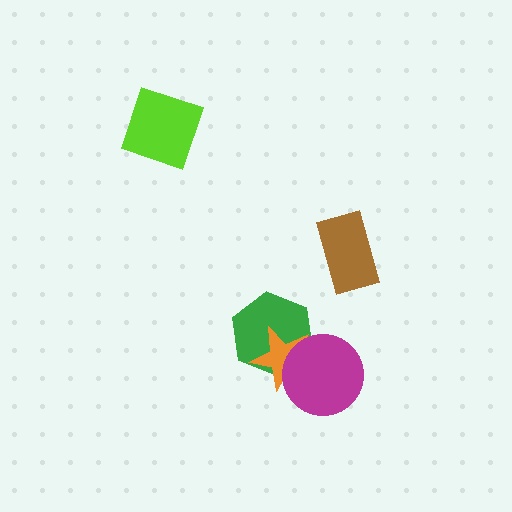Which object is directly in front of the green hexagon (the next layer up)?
The orange star is directly in front of the green hexagon.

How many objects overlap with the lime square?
0 objects overlap with the lime square.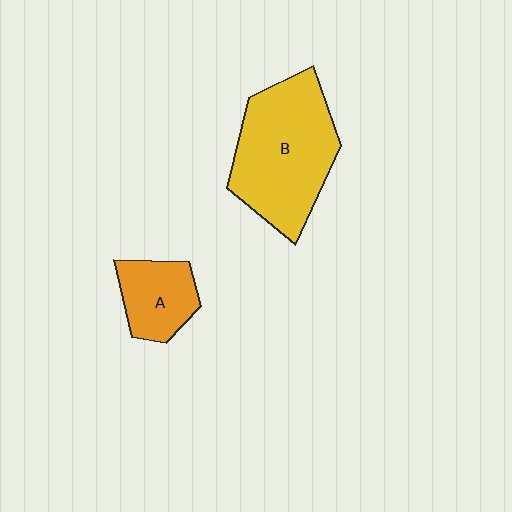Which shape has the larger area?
Shape B (yellow).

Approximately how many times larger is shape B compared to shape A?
Approximately 2.3 times.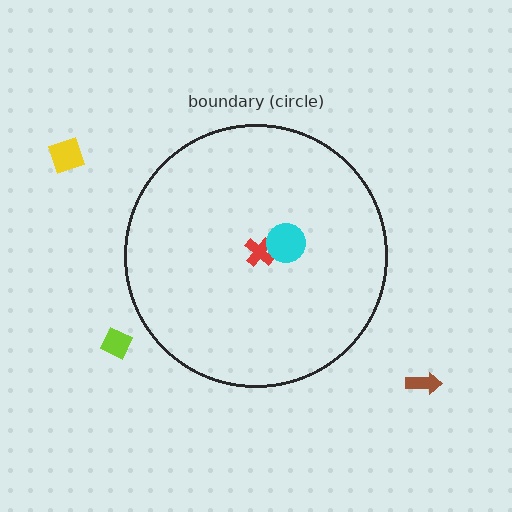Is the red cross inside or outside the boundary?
Inside.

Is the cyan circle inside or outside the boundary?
Inside.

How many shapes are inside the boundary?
2 inside, 3 outside.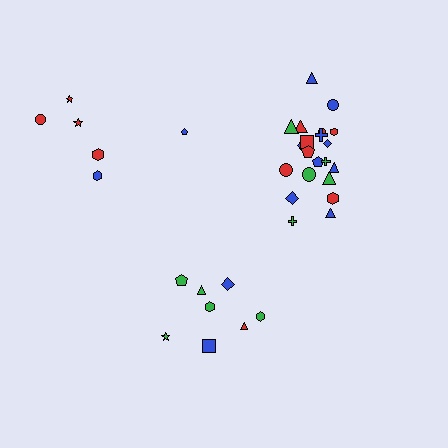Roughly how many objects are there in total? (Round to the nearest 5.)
Roughly 35 objects in total.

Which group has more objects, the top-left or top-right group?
The top-right group.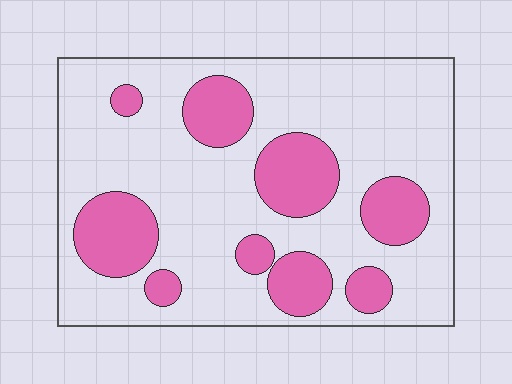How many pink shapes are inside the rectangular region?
9.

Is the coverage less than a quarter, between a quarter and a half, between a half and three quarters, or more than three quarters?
Between a quarter and a half.